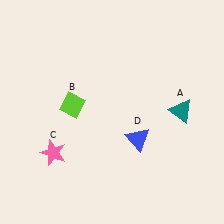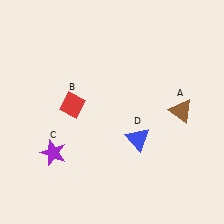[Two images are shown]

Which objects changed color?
A changed from teal to brown. B changed from lime to red. C changed from pink to purple.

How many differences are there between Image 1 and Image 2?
There are 3 differences between the two images.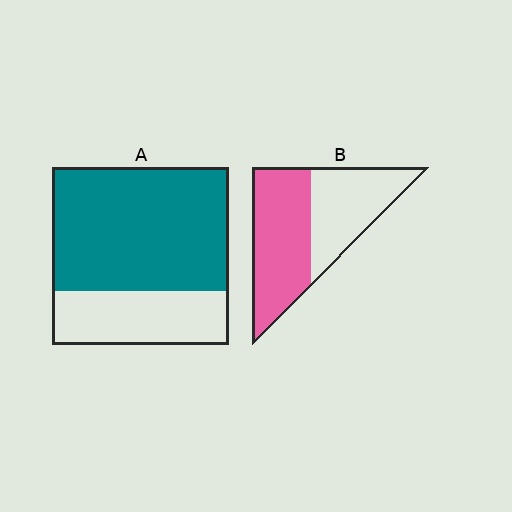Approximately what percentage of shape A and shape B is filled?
A is approximately 70% and B is approximately 55%.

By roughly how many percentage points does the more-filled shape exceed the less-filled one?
By roughly 15 percentage points (A over B).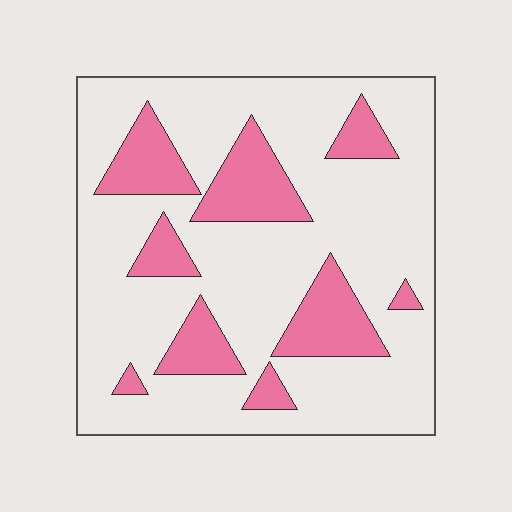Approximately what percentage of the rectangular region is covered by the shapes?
Approximately 25%.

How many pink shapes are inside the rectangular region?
9.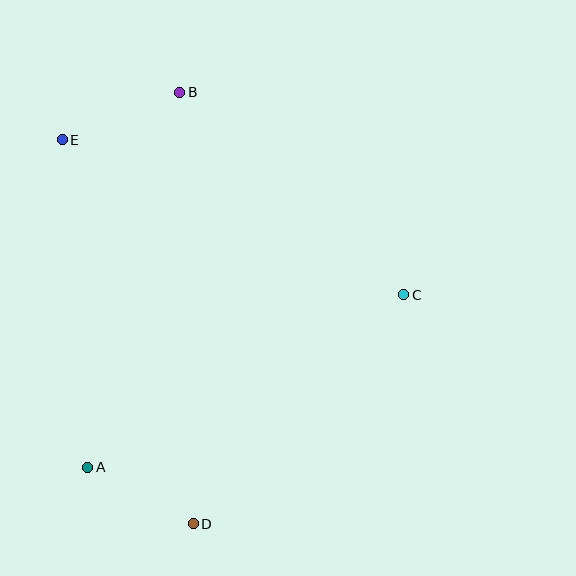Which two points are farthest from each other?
Points B and D are farthest from each other.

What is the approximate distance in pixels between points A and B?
The distance between A and B is approximately 386 pixels.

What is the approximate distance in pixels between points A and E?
The distance between A and E is approximately 329 pixels.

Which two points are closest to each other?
Points A and D are closest to each other.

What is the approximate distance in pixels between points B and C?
The distance between B and C is approximately 302 pixels.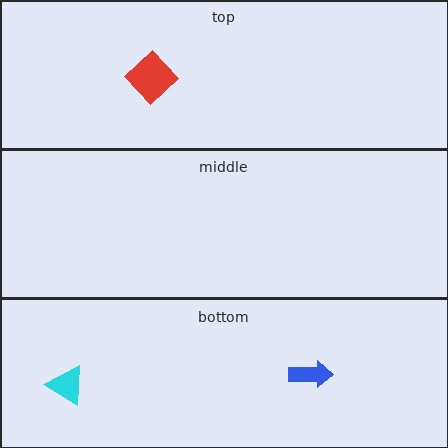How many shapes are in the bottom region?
2.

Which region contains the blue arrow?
The bottom region.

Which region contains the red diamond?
The top region.